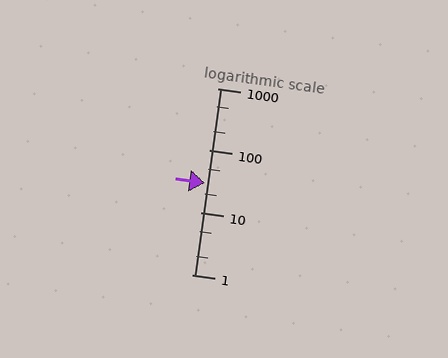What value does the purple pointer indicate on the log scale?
The pointer indicates approximately 30.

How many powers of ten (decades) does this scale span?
The scale spans 3 decades, from 1 to 1000.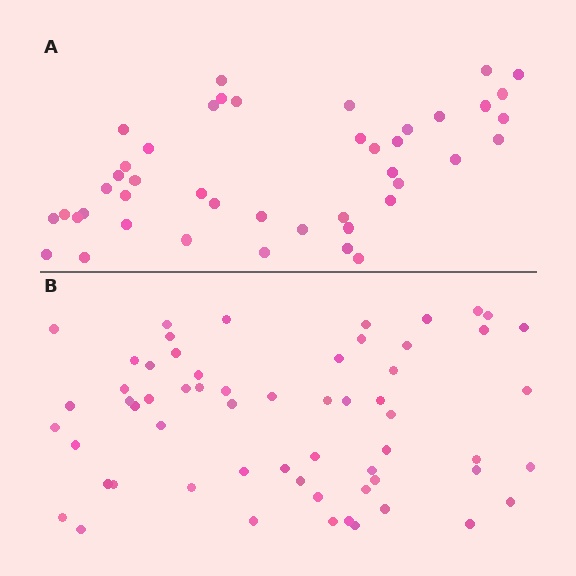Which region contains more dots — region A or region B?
Region B (the bottom region) has more dots.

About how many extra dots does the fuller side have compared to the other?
Region B has approximately 15 more dots than region A.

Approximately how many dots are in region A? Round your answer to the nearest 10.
About 40 dots. (The exact count is 44, which rounds to 40.)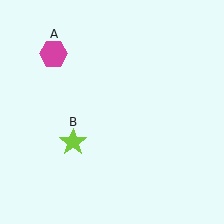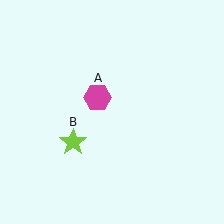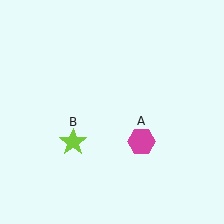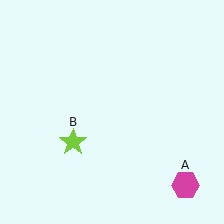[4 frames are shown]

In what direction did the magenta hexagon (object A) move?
The magenta hexagon (object A) moved down and to the right.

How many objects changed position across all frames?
1 object changed position: magenta hexagon (object A).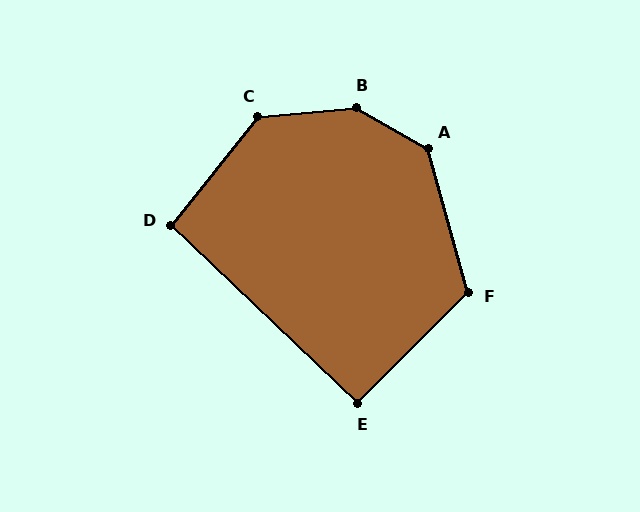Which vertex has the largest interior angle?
B, at approximately 145 degrees.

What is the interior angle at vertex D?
Approximately 95 degrees (approximately right).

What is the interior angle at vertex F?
Approximately 120 degrees (obtuse).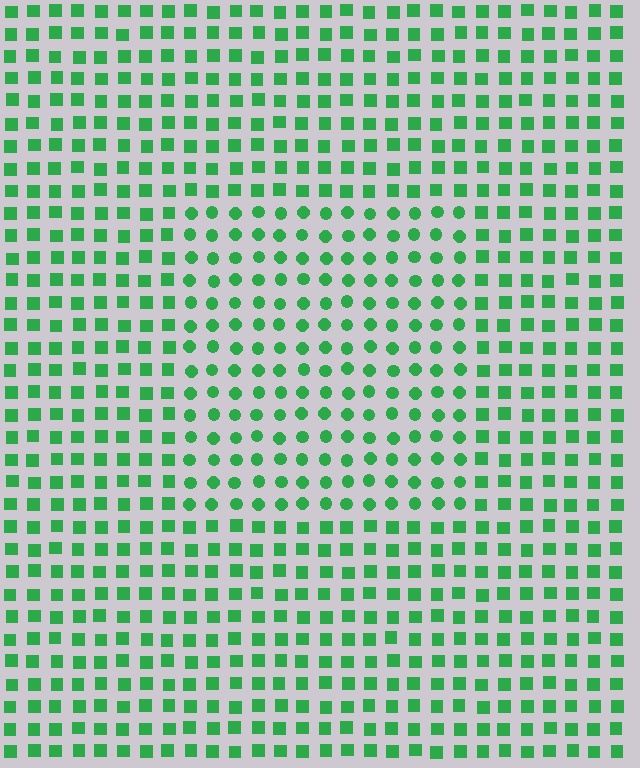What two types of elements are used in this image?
The image uses circles inside the rectangle region and squares outside it.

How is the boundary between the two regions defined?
The boundary is defined by a change in element shape: circles inside vs. squares outside. All elements share the same color and spacing.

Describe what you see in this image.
The image is filled with small green elements arranged in a uniform grid. A rectangle-shaped region contains circles, while the surrounding area contains squares. The boundary is defined purely by the change in element shape.